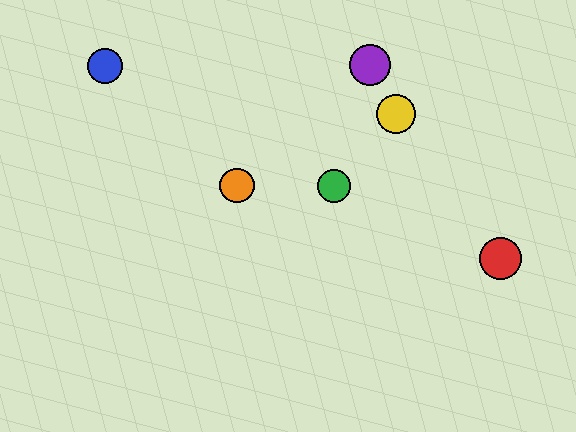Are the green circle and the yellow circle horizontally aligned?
No, the green circle is at y≈186 and the yellow circle is at y≈114.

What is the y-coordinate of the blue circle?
The blue circle is at y≈66.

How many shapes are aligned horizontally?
2 shapes (the green circle, the orange circle) are aligned horizontally.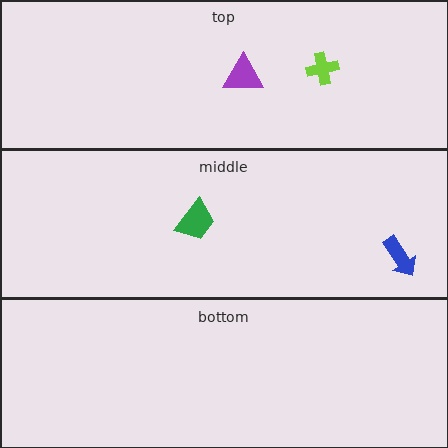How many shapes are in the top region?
2.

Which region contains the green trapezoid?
The middle region.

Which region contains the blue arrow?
The middle region.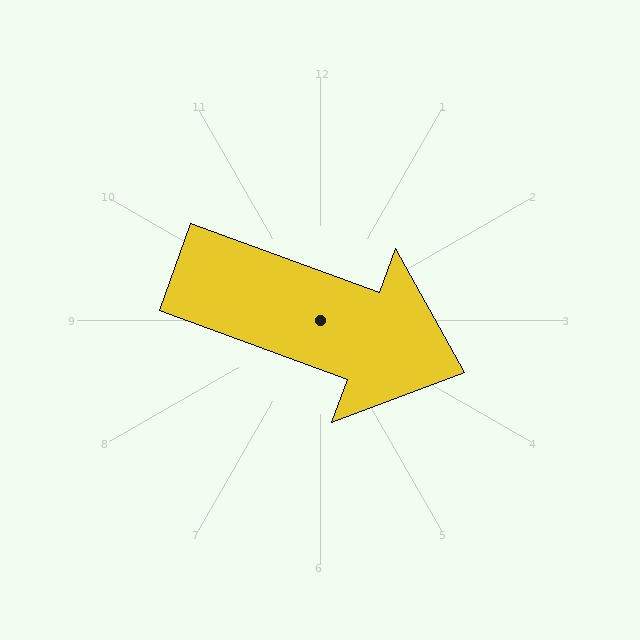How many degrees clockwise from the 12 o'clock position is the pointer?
Approximately 110 degrees.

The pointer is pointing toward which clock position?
Roughly 4 o'clock.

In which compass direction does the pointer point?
East.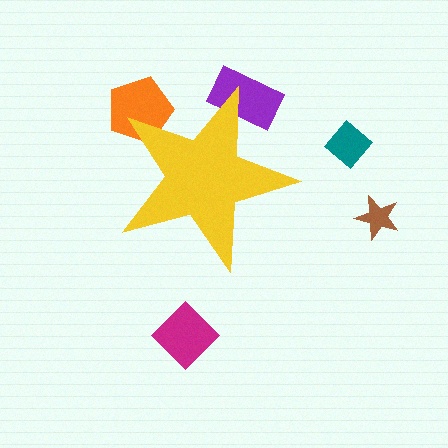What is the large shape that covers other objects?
A yellow star.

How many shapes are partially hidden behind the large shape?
2 shapes are partially hidden.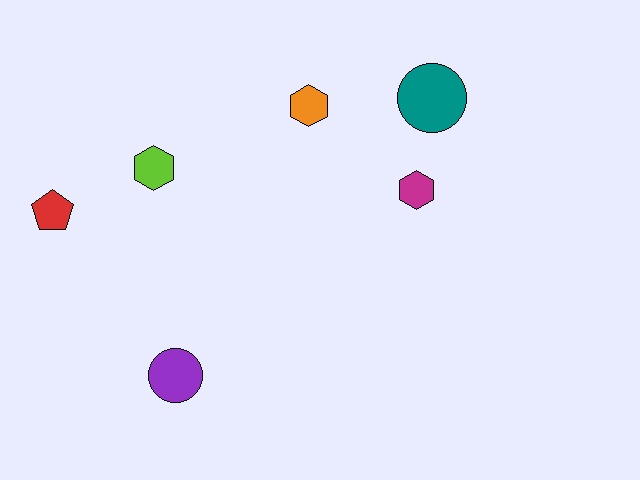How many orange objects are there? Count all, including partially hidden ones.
There is 1 orange object.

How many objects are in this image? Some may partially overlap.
There are 6 objects.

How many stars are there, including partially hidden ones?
There are no stars.